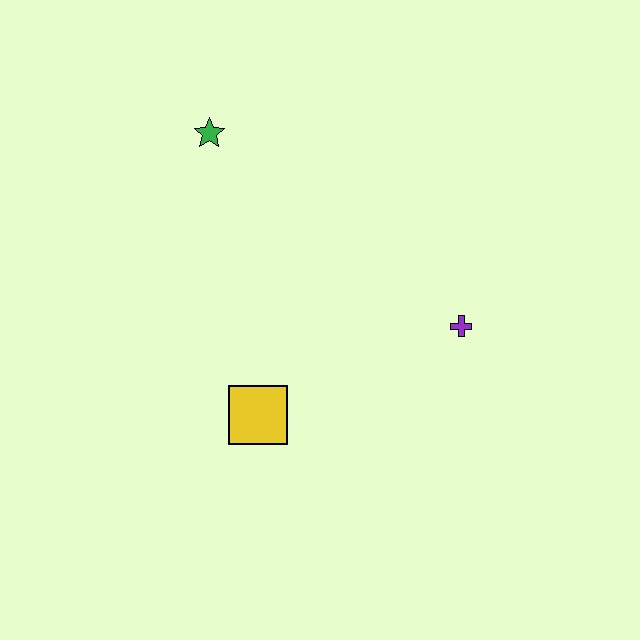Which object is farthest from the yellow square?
The green star is farthest from the yellow square.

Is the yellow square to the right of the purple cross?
No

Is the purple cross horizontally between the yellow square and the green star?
No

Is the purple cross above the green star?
No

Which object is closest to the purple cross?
The yellow square is closest to the purple cross.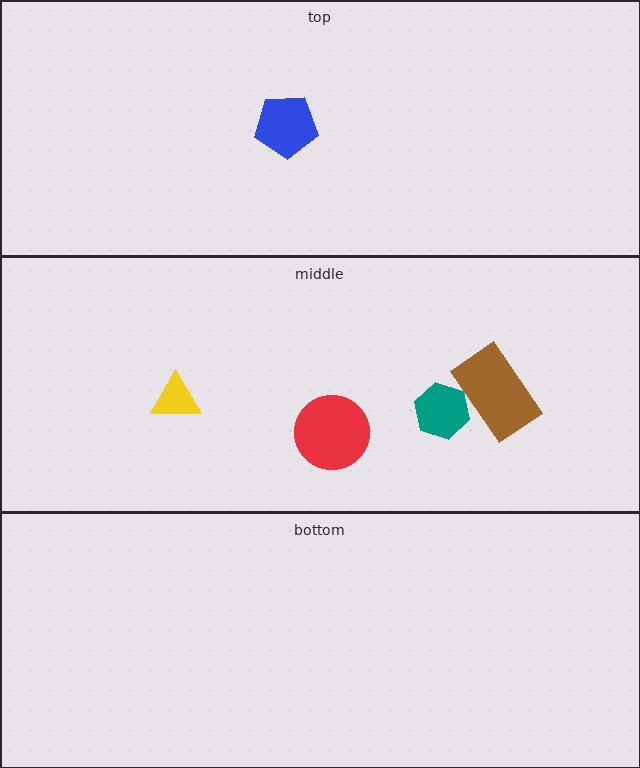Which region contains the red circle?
The middle region.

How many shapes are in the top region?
1.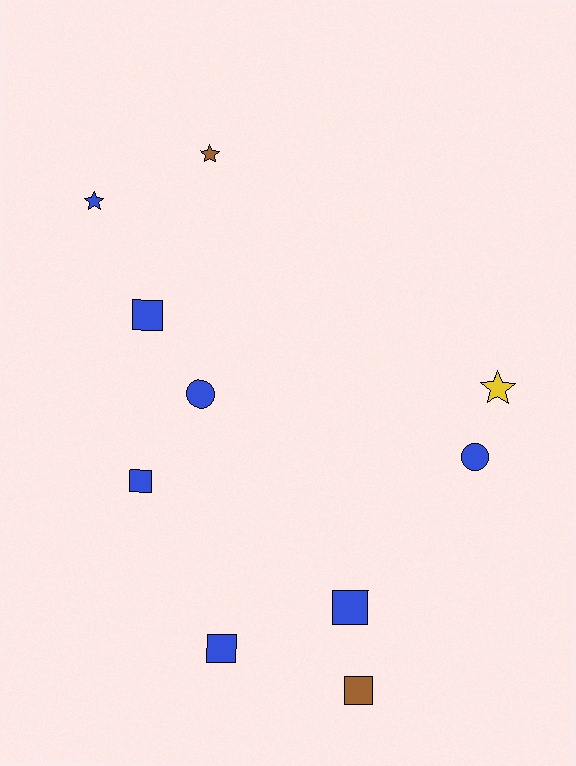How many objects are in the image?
There are 10 objects.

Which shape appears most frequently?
Square, with 5 objects.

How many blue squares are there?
There are 4 blue squares.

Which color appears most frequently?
Blue, with 7 objects.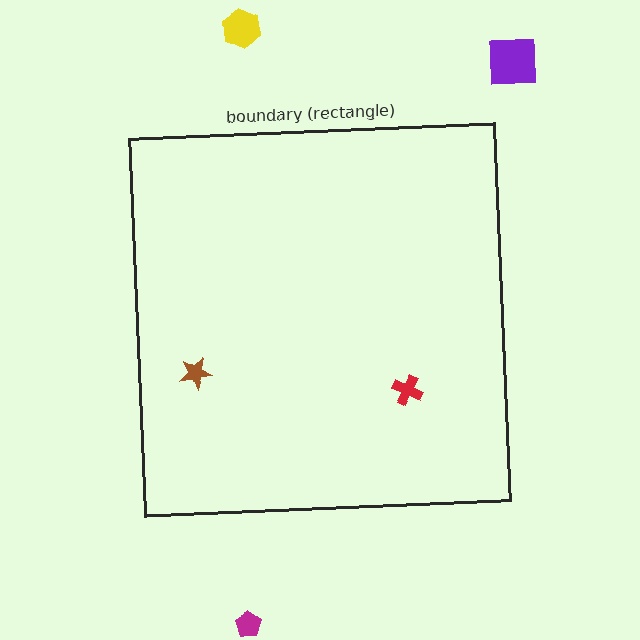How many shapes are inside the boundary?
2 inside, 3 outside.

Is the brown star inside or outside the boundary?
Inside.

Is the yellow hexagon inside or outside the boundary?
Outside.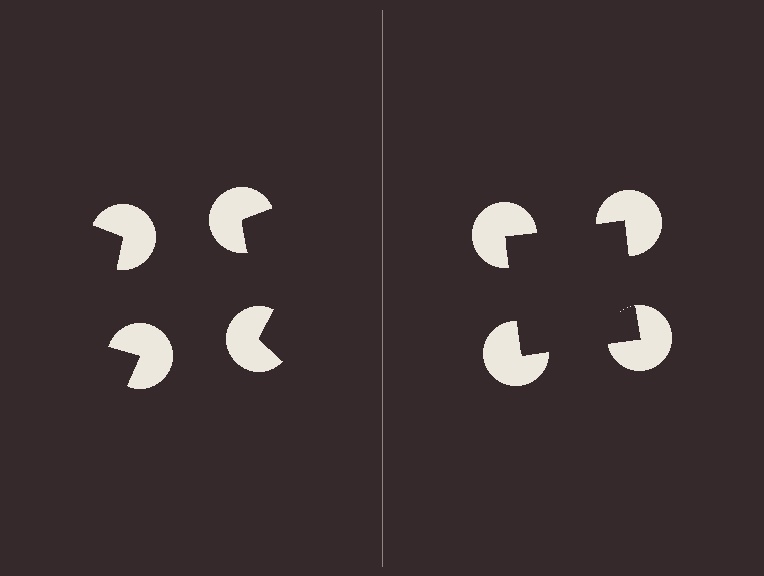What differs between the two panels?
The pac-man discs are positioned identically on both sides; only the wedge orientations differ. On the right they align to a square; on the left they are misaligned.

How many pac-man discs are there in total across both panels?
8 — 4 on each side.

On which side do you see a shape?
An illusory square appears on the right side. On the left side the wedge cuts are rotated, so no coherent shape forms.